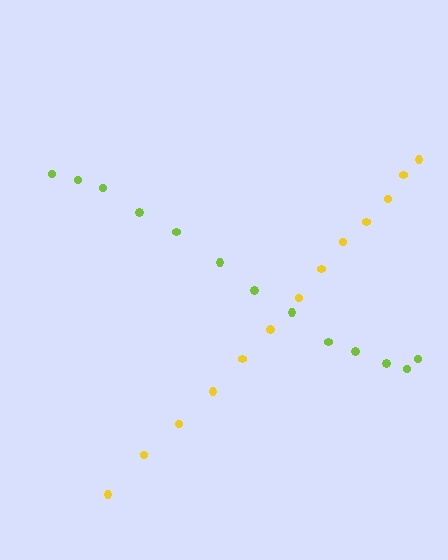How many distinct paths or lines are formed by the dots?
There are 2 distinct paths.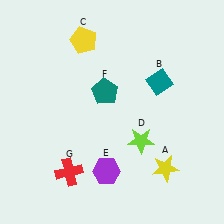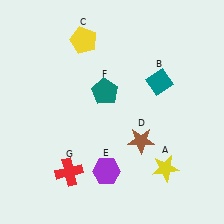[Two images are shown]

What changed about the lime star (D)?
In Image 1, D is lime. In Image 2, it changed to brown.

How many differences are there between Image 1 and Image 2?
There is 1 difference between the two images.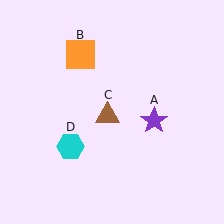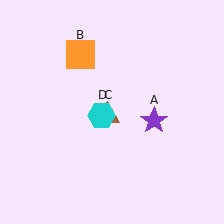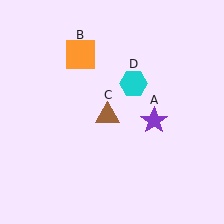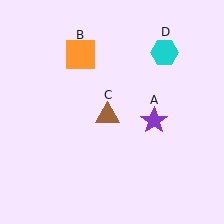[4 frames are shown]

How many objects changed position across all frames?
1 object changed position: cyan hexagon (object D).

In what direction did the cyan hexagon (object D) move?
The cyan hexagon (object D) moved up and to the right.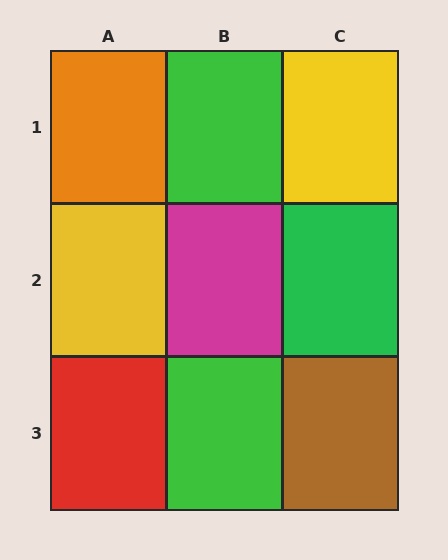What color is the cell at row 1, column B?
Green.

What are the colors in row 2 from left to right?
Yellow, magenta, green.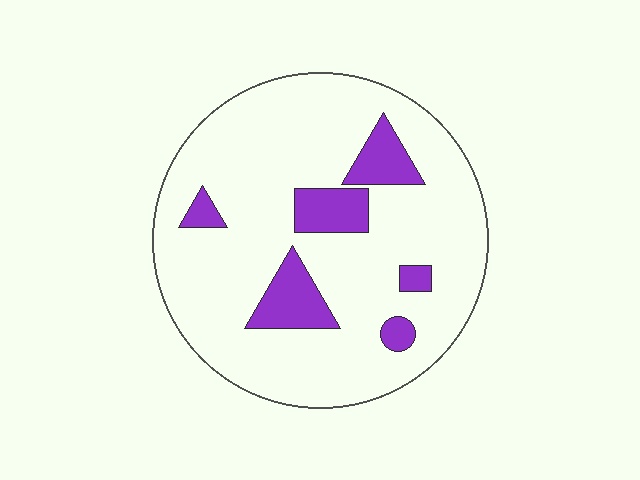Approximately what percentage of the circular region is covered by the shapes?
Approximately 15%.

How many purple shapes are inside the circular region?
6.